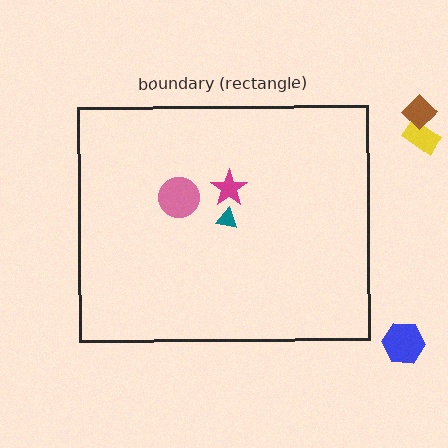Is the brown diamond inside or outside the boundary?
Outside.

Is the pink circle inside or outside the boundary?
Inside.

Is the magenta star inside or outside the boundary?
Inside.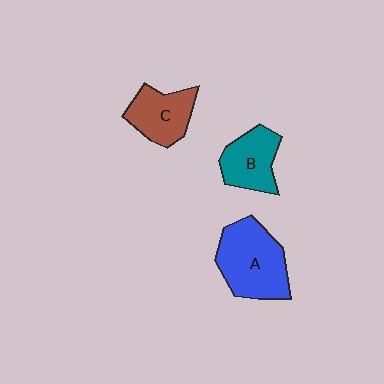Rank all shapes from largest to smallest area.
From largest to smallest: A (blue), C (brown), B (teal).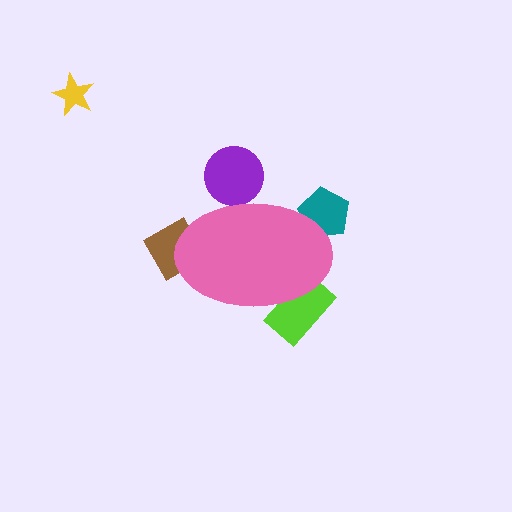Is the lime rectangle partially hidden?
Yes, the lime rectangle is partially hidden behind the pink ellipse.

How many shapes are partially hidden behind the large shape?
4 shapes are partially hidden.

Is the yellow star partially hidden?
No, the yellow star is fully visible.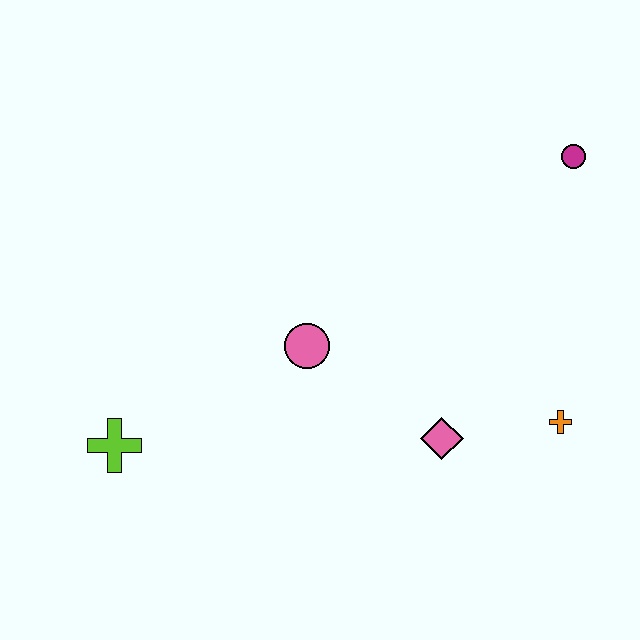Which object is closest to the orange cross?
The pink diamond is closest to the orange cross.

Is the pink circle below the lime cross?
No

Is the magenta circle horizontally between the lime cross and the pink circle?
No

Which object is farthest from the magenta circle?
The lime cross is farthest from the magenta circle.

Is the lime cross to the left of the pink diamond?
Yes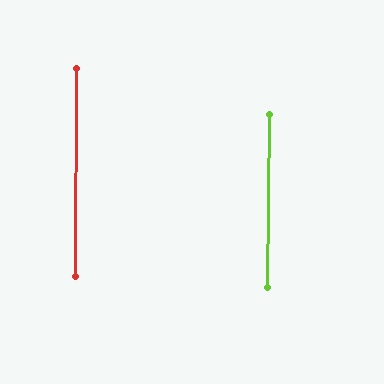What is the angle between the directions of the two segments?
Approximately 0 degrees.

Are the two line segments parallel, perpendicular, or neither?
Parallel — their directions differ by only 0.2°.